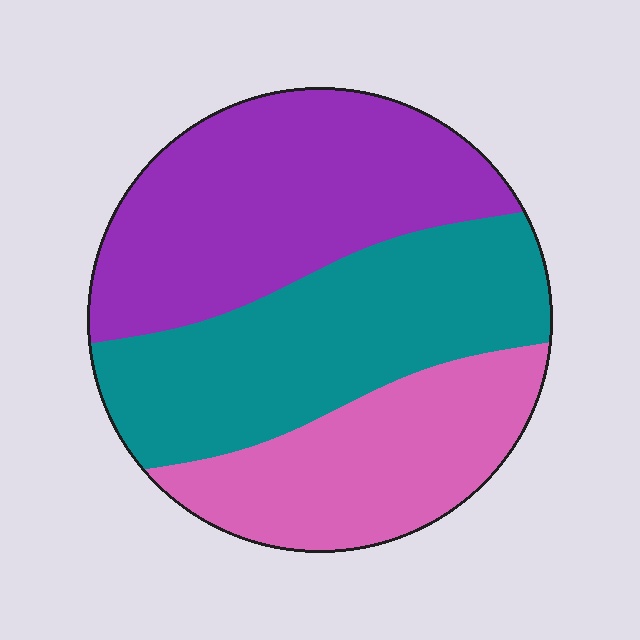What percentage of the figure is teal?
Teal takes up between a third and a half of the figure.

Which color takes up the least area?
Pink, at roughly 25%.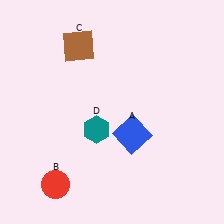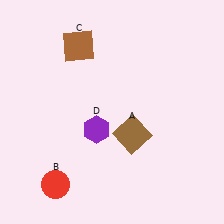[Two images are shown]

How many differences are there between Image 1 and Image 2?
There are 2 differences between the two images.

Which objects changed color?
A changed from blue to brown. D changed from teal to purple.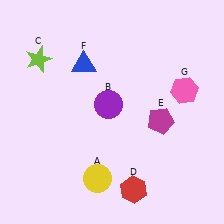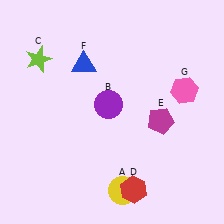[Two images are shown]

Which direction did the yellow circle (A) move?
The yellow circle (A) moved right.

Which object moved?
The yellow circle (A) moved right.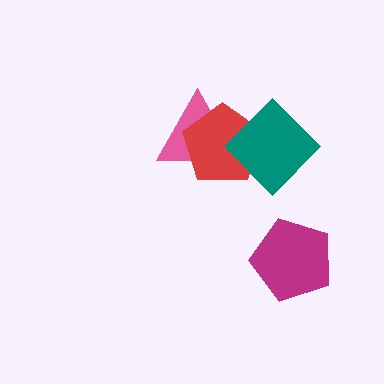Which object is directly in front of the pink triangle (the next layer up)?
The red pentagon is directly in front of the pink triangle.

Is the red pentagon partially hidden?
Yes, it is partially covered by another shape.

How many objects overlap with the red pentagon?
2 objects overlap with the red pentagon.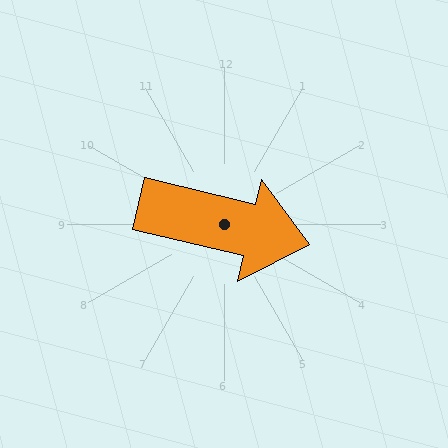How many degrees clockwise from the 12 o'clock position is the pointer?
Approximately 104 degrees.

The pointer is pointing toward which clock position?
Roughly 3 o'clock.